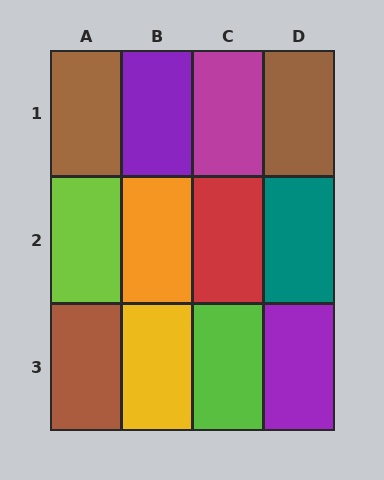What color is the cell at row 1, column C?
Magenta.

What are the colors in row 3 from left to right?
Brown, yellow, lime, purple.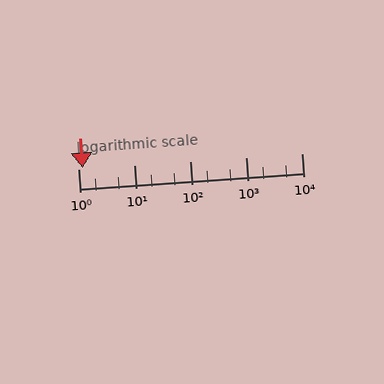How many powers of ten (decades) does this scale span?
The scale spans 4 decades, from 1 to 10000.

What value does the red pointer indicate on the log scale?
The pointer indicates approximately 1.2.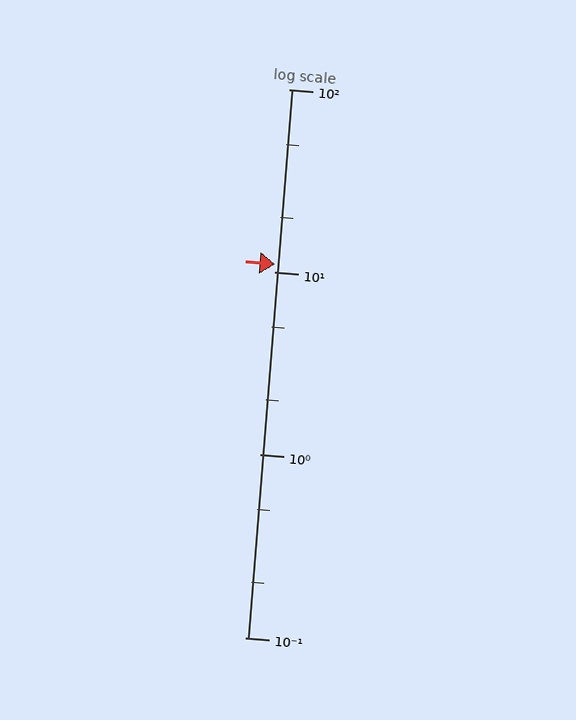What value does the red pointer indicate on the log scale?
The pointer indicates approximately 11.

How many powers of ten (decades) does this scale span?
The scale spans 3 decades, from 0.1 to 100.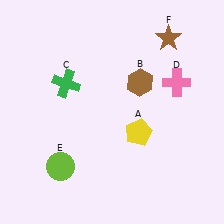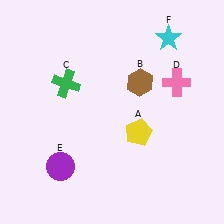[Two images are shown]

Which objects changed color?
E changed from lime to purple. F changed from brown to cyan.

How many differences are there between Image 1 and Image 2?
There are 2 differences between the two images.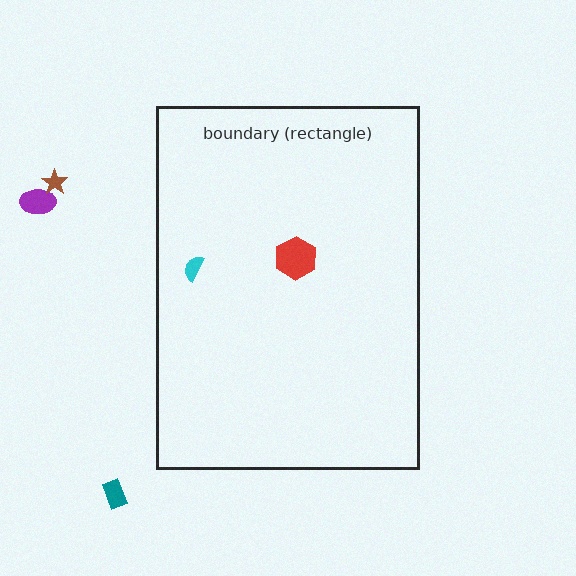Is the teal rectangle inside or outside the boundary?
Outside.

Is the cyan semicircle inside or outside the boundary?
Inside.